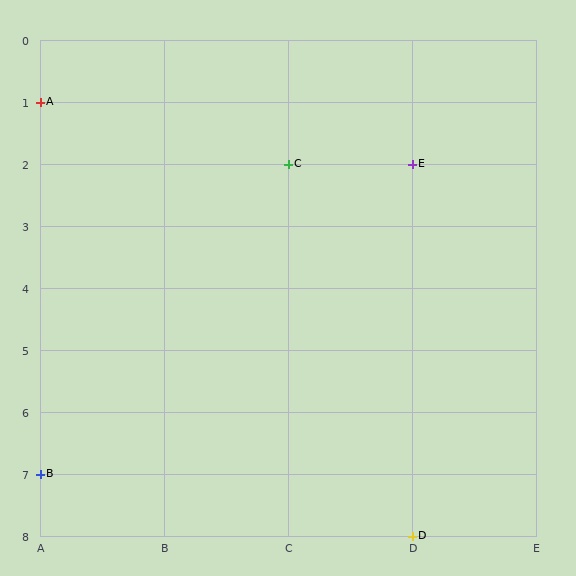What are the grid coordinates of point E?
Point E is at grid coordinates (D, 2).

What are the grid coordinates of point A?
Point A is at grid coordinates (A, 1).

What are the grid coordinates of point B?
Point B is at grid coordinates (A, 7).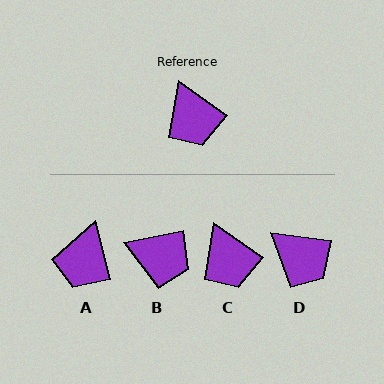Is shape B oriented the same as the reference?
No, it is off by about 46 degrees.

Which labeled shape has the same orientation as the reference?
C.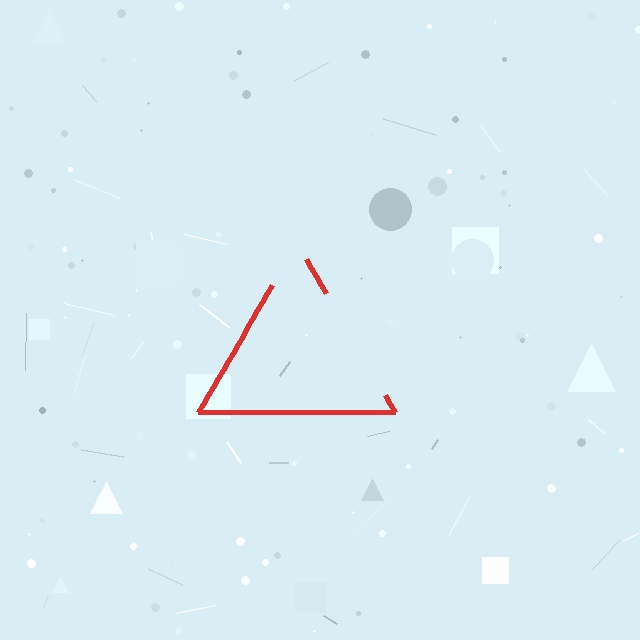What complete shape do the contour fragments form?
The contour fragments form a triangle.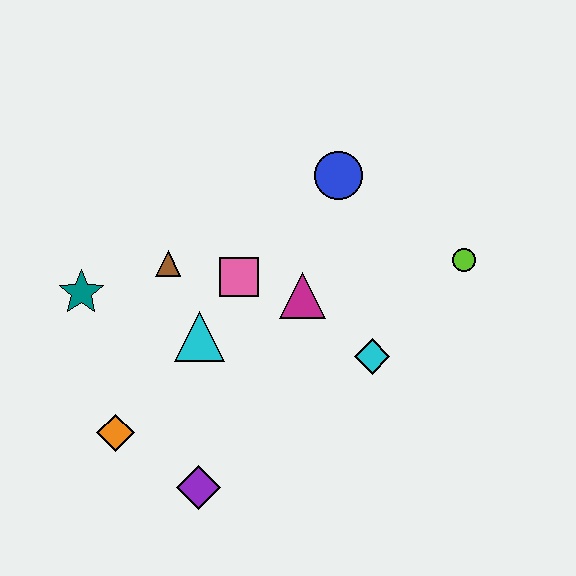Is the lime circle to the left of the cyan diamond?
No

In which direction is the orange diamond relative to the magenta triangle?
The orange diamond is to the left of the magenta triangle.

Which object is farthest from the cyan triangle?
The lime circle is farthest from the cyan triangle.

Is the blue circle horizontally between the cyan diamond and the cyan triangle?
Yes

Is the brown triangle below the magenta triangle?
No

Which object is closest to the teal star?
The brown triangle is closest to the teal star.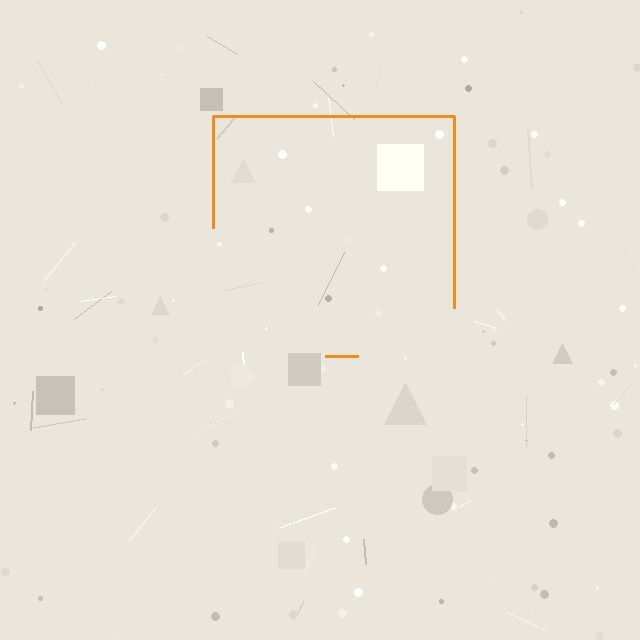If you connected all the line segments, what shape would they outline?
They would outline a square.